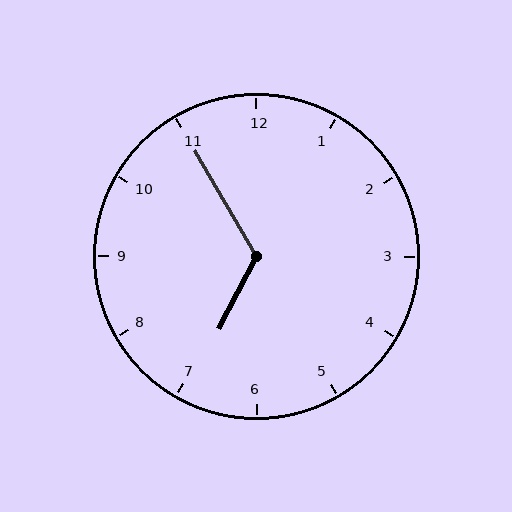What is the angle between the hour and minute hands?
Approximately 122 degrees.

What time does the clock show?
6:55.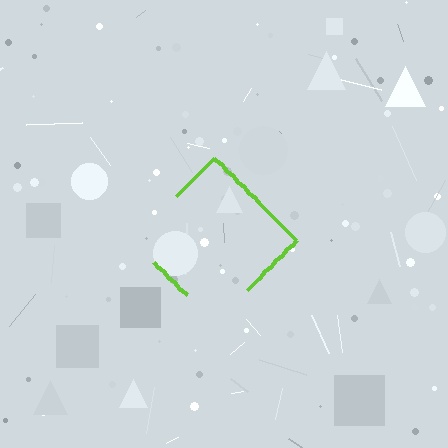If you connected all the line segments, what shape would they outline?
They would outline a diamond.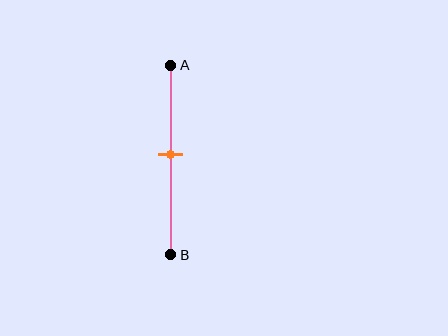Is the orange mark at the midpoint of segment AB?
No, the mark is at about 45% from A, not at the 50% midpoint.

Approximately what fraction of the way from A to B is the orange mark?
The orange mark is approximately 45% of the way from A to B.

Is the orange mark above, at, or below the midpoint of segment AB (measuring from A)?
The orange mark is above the midpoint of segment AB.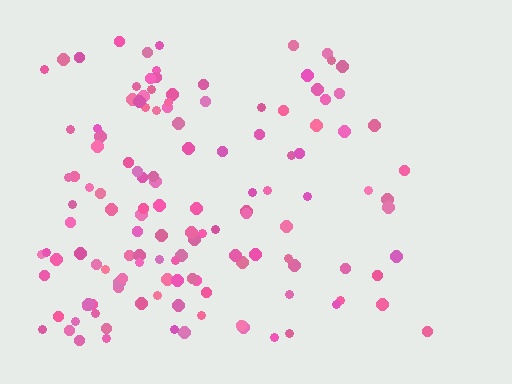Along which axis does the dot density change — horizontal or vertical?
Horizontal.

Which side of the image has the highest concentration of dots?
The left.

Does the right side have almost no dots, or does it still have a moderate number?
Still a moderate number, just noticeably fewer than the left.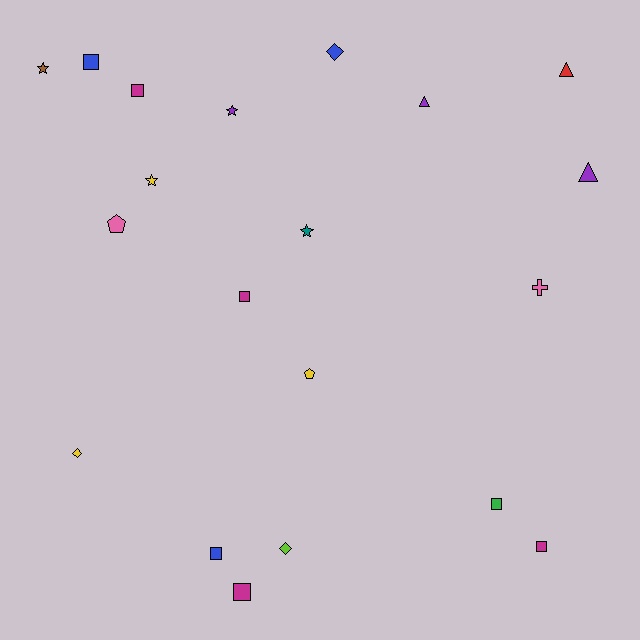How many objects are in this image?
There are 20 objects.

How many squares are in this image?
There are 7 squares.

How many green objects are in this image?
There is 1 green object.